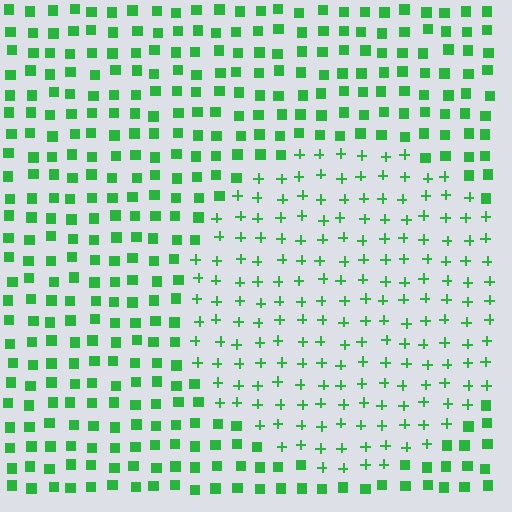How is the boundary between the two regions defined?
The boundary is defined by a change in element shape: plus signs inside vs. squares outside. All elements share the same color and spacing.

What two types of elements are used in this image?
The image uses plus signs inside the circle region and squares outside it.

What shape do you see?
I see a circle.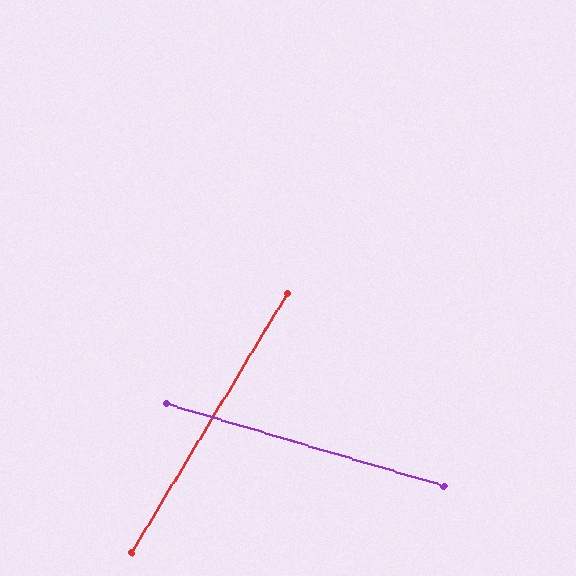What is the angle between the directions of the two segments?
Approximately 75 degrees.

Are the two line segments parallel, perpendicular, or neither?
Neither parallel nor perpendicular — they differ by about 75°.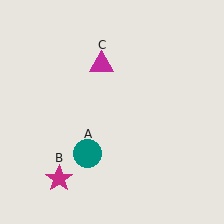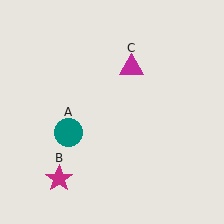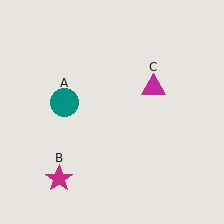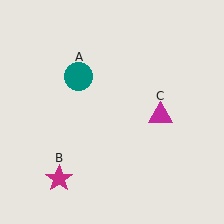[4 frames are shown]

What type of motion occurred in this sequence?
The teal circle (object A), magenta triangle (object C) rotated clockwise around the center of the scene.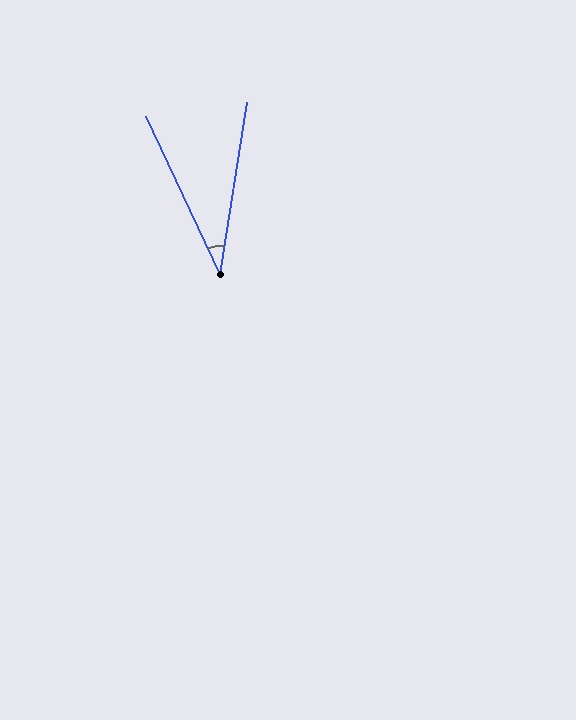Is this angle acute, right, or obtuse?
It is acute.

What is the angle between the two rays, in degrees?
Approximately 34 degrees.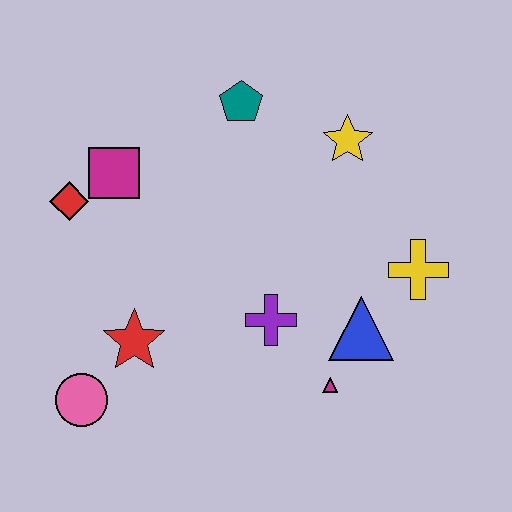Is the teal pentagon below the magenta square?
No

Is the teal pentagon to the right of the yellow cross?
No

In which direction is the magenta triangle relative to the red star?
The magenta triangle is to the right of the red star.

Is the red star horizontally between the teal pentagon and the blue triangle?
No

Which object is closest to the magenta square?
The red diamond is closest to the magenta square.